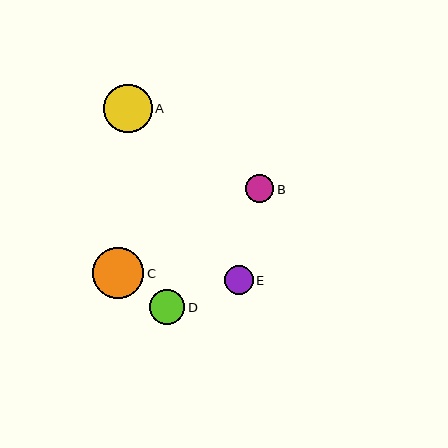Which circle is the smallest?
Circle B is the smallest with a size of approximately 28 pixels.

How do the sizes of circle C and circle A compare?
Circle C and circle A are approximately the same size.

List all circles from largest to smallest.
From largest to smallest: C, A, D, E, B.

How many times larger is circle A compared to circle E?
Circle A is approximately 1.7 times the size of circle E.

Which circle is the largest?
Circle C is the largest with a size of approximately 51 pixels.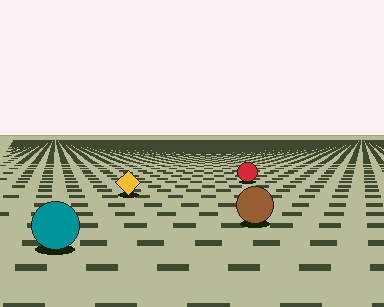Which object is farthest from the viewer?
The red circle is farthest from the viewer. It appears smaller and the ground texture around it is denser.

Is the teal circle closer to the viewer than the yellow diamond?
Yes. The teal circle is closer — you can tell from the texture gradient: the ground texture is coarser near it.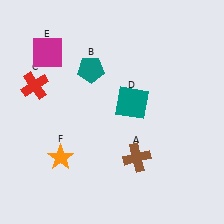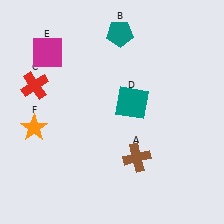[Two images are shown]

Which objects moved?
The objects that moved are: the teal pentagon (B), the orange star (F).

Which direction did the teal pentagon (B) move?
The teal pentagon (B) moved up.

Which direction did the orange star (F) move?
The orange star (F) moved up.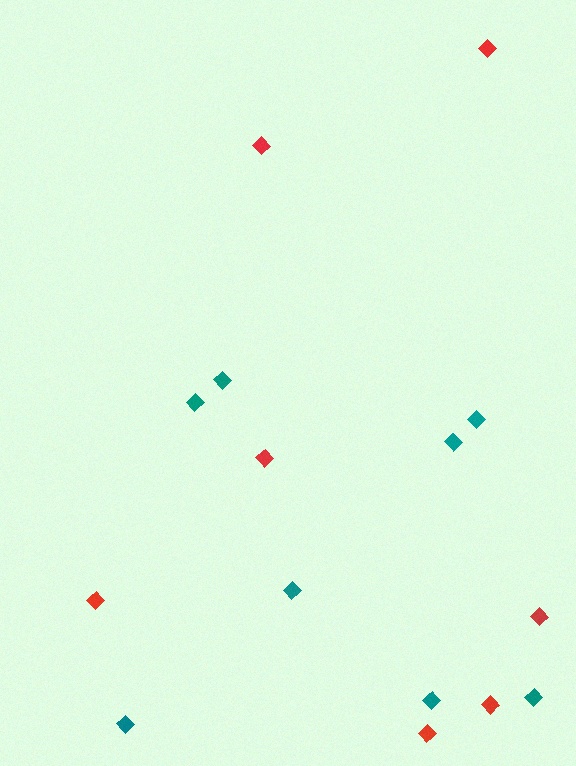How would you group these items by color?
There are 2 groups: one group of teal diamonds (8) and one group of red diamonds (7).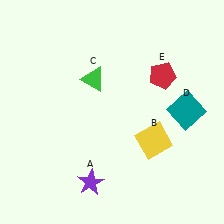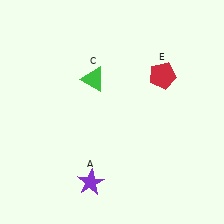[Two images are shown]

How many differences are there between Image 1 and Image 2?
There are 2 differences between the two images.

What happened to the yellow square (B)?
The yellow square (B) was removed in Image 2. It was in the bottom-right area of Image 1.